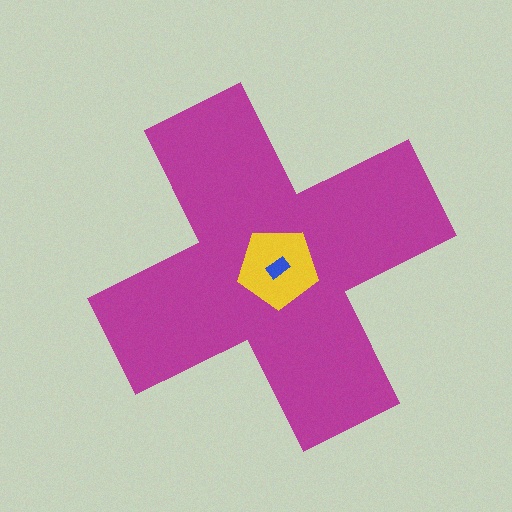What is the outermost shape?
The magenta cross.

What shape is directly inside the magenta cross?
The yellow pentagon.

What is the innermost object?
The blue rectangle.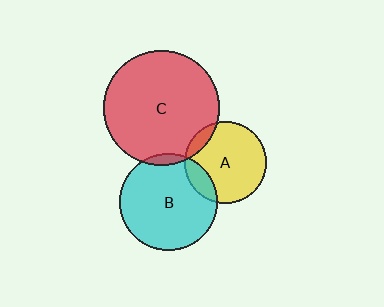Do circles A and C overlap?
Yes.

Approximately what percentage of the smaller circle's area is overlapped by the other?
Approximately 10%.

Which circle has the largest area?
Circle C (red).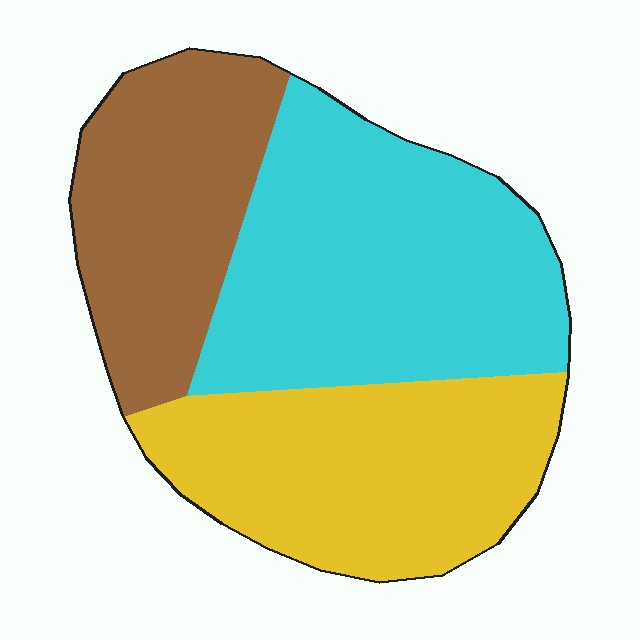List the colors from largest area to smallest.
From largest to smallest: cyan, yellow, brown.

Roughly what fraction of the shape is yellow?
Yellow covers 33% of the shape.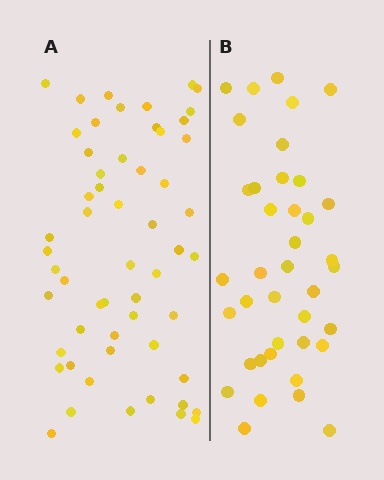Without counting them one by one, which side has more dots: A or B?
Region A (the left region) has more dots.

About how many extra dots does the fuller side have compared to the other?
Region A has approximately 15 more dots than region B.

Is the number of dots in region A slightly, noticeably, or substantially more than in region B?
Region A has noticeably more, but not dramatically so. The ratio is roughly 1.4 to 1.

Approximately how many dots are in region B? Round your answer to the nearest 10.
About 40 dots. (The exact count is 39, which rounds to 40.)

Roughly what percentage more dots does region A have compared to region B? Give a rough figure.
About 45% more.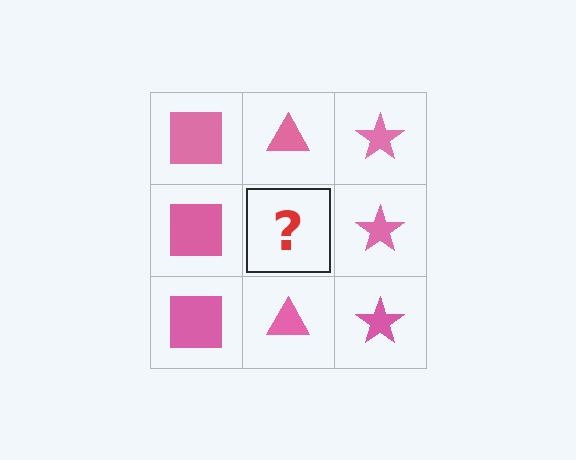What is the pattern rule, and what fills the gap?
The rule is that each column has a consistent shape. The gap should be filled with a pink triangle.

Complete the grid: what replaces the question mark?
The question mark should be replaced with a pink triangle.